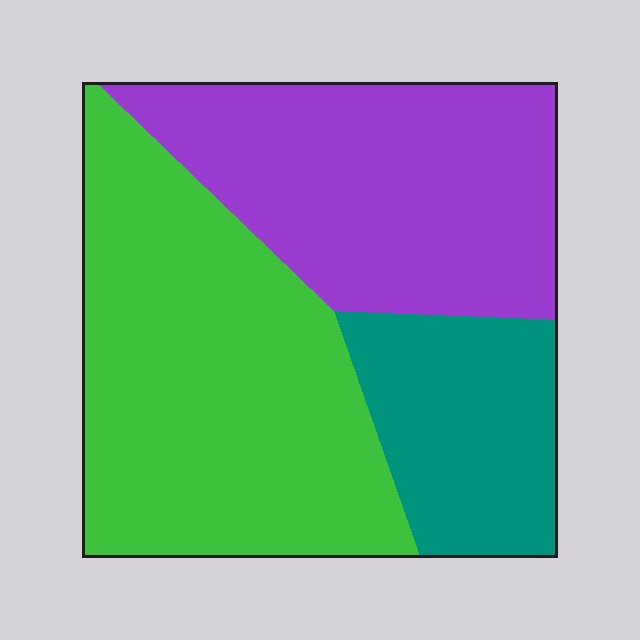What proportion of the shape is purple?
Purple takes up about one third (1/3) of the shape.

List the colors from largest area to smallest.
From largest to smallest: green, purple, teal.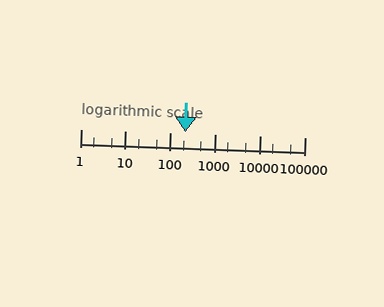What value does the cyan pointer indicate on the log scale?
The pointer indicates approximately 220.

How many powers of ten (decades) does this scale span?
The scale spans 5 decades, from 1 to 100000.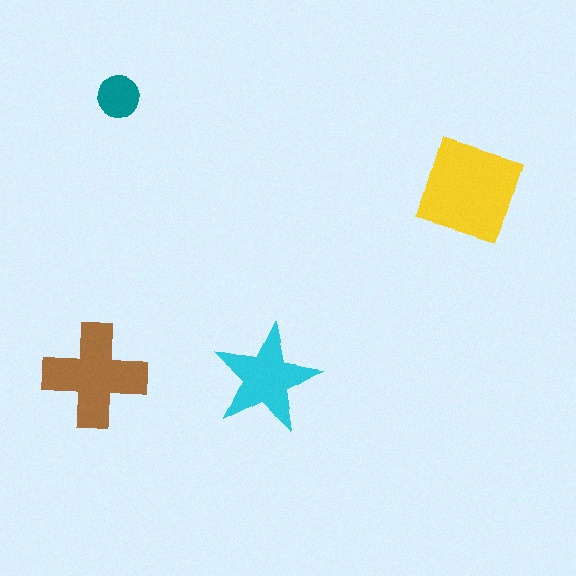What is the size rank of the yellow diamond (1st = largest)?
1st.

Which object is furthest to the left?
The brown cross is leftmost.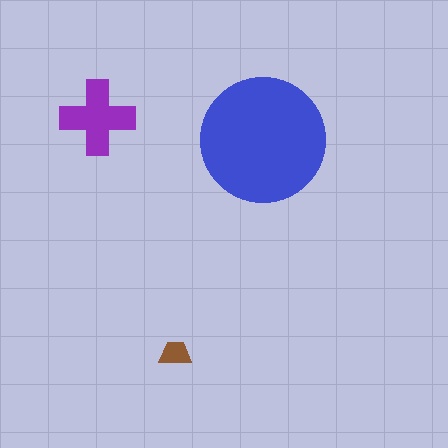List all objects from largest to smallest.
The blue circle, the purple cross, the brown trapezoid.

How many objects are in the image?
There are 3 objects in the image.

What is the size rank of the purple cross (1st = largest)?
2nd.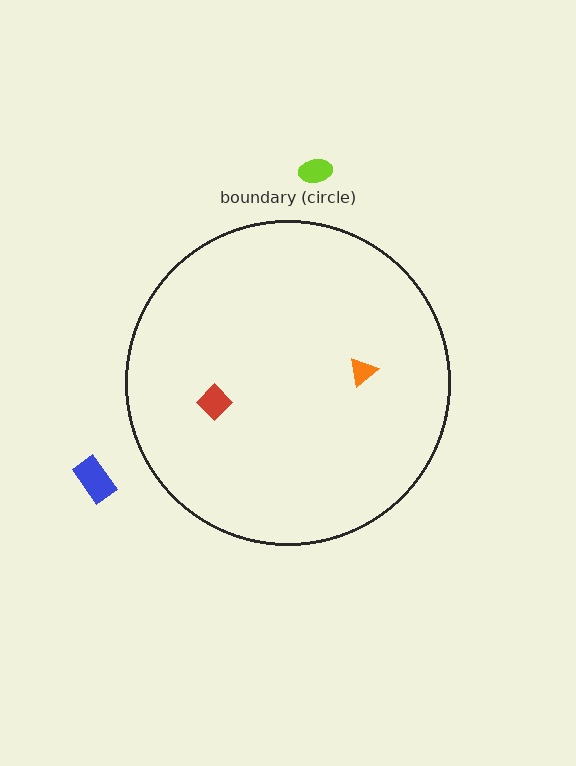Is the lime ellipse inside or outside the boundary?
Outside.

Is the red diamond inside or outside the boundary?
Inside.